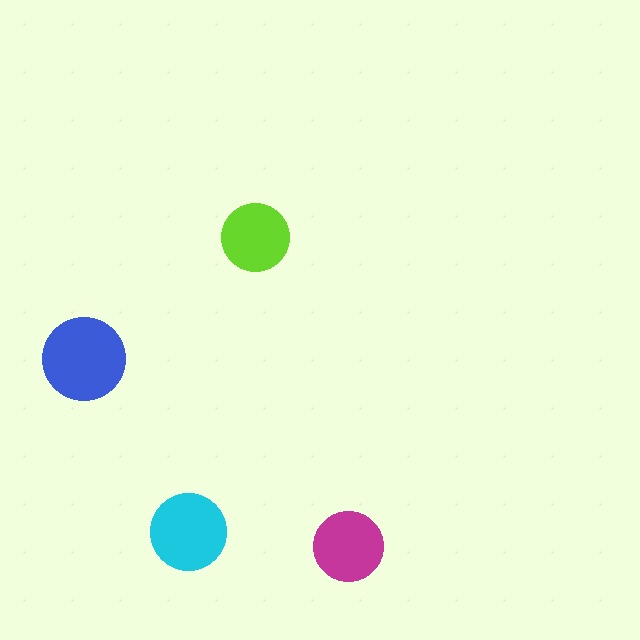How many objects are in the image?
There are 4 objects in the image.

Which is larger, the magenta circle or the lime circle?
The magenta one.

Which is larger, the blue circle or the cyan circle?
The blue one.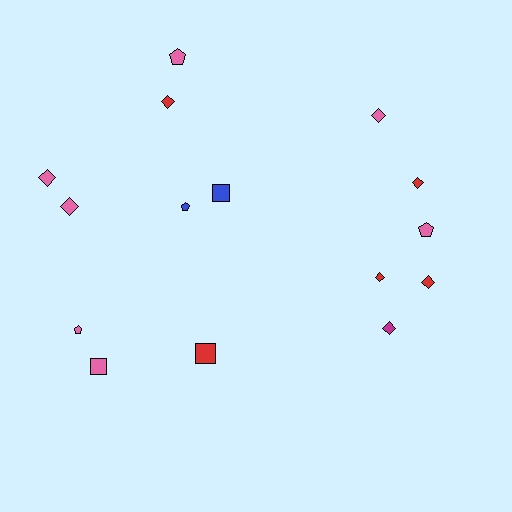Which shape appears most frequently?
Diamond, with 8 objects.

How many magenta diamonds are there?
There is 1 magenta diamond.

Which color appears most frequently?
Pink, with 7 objects.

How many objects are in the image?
There are 15 objects.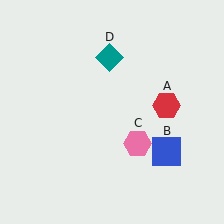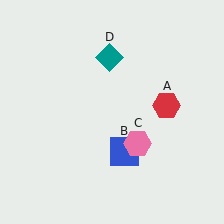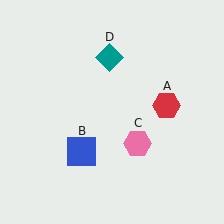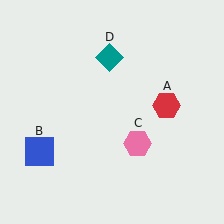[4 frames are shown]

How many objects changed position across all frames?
1 object changed position: blue square (object B).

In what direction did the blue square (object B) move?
The blue square (object B) moved left.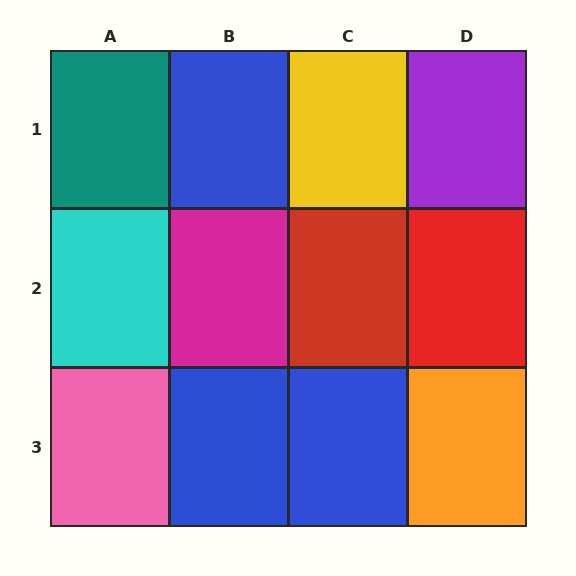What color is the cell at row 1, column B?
Blue.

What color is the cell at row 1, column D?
Purple.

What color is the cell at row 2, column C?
Red.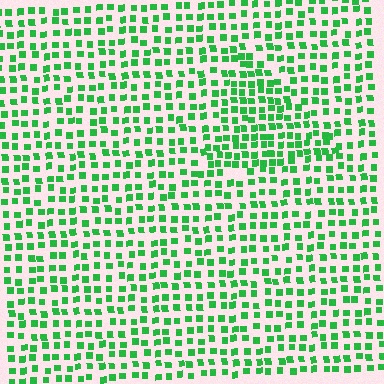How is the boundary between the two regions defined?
The boundary is defined by a change in element density (approximately 1.6x ratio). All elements are the same color, size, and shape.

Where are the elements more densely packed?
The elements are more densely packed inside the triangle boundary.